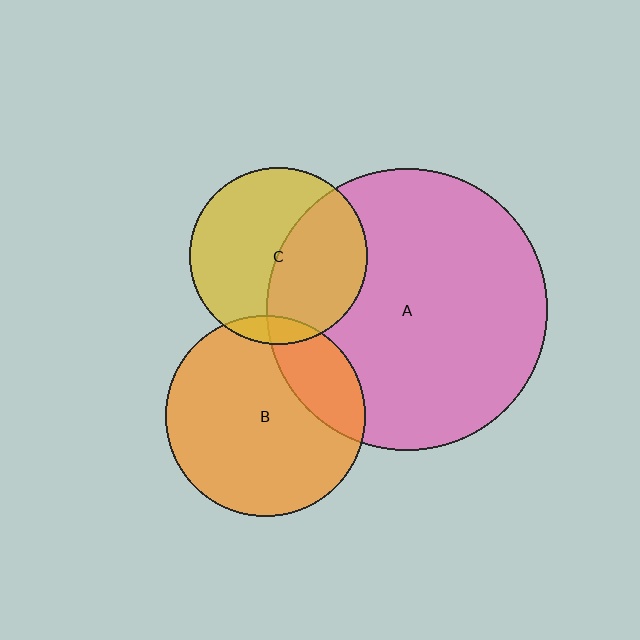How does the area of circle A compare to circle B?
Approximately 2.0 times.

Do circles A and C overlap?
Yes.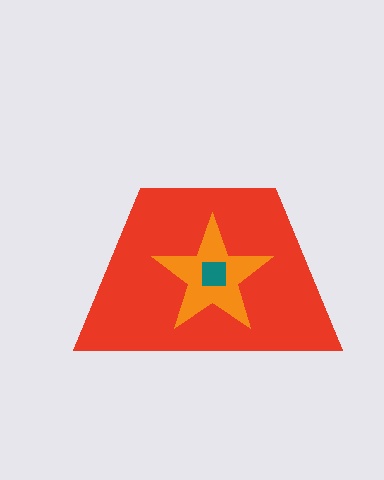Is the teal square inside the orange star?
Yes.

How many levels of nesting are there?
3.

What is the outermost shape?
The red trapezoid.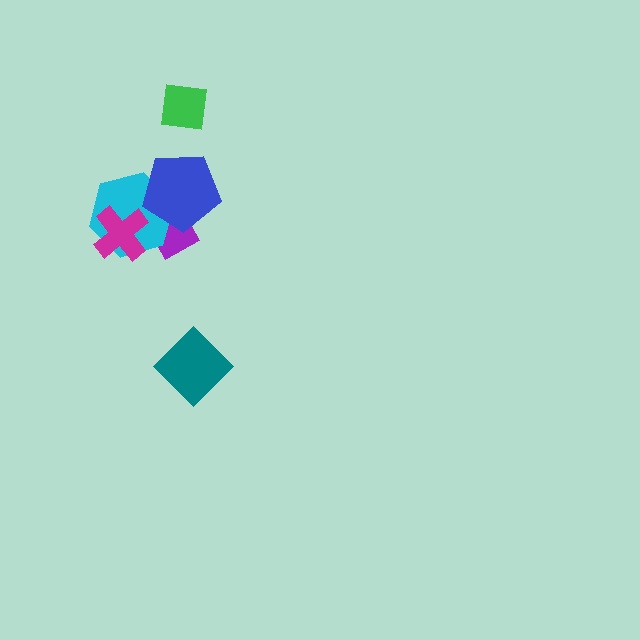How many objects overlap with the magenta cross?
2 objects overlap with the magenta cross.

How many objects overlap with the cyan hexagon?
3 objects overlap with the cyan hexagon.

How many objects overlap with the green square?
0 objects overlap with the green square.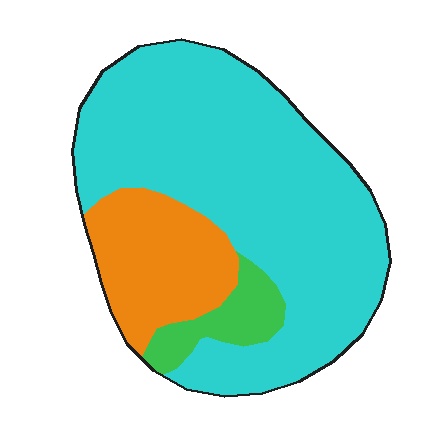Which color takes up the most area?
Cyan, at roughly 70%.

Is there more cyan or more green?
Cyan.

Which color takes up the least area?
Green, at roughly 10%.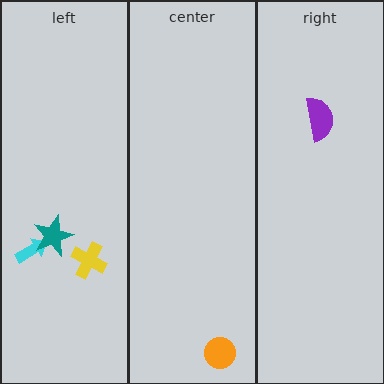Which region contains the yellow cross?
The left region.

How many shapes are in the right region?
1.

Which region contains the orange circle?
The center region.